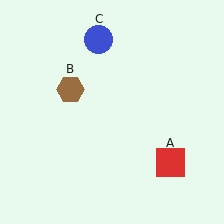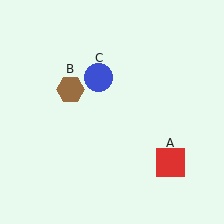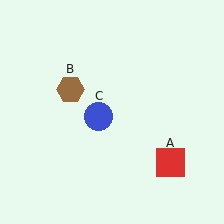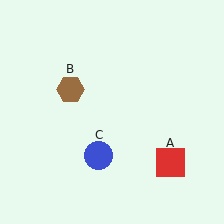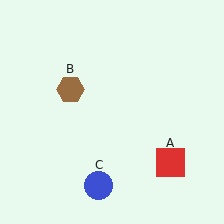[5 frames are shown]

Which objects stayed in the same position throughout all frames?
Red square (object A) and brown hexagon (object B) remained stationary.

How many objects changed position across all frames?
1 object changed position: blue circle (object C).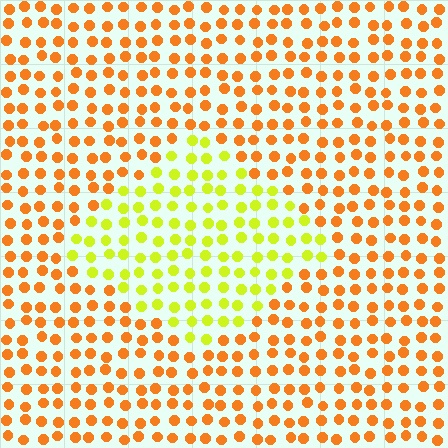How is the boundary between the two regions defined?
The boundary is defined purely by a slight shift in hue (about 45 degrees). Spacing, size, and orientation are identical on both sides.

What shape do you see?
I see a diamond.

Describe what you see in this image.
The image is filled with small orange elements in a uniform arrangement. A diamond-shaped region is visible where the elements are tinted to a slightly different hue, forming a subtle color boundary.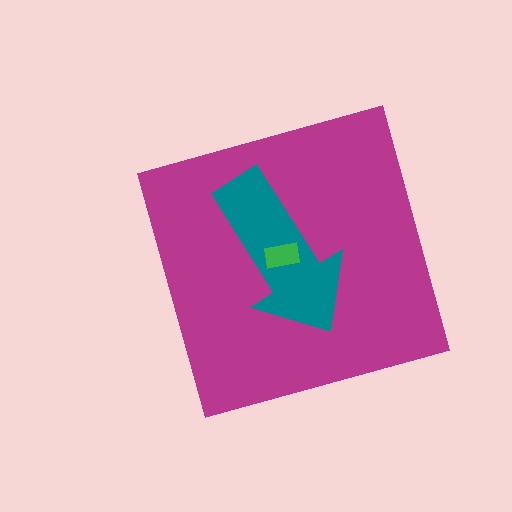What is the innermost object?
The green rectangle.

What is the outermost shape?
The magenta diamond.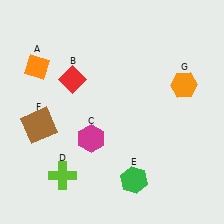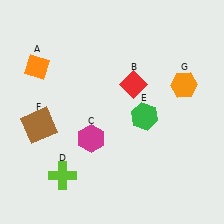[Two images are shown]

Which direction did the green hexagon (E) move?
The green hexagon (E) moved up.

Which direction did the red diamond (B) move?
The red diamond (B) moved right.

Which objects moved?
The objects that moved are: the red diamond (B), the green hexagon (E).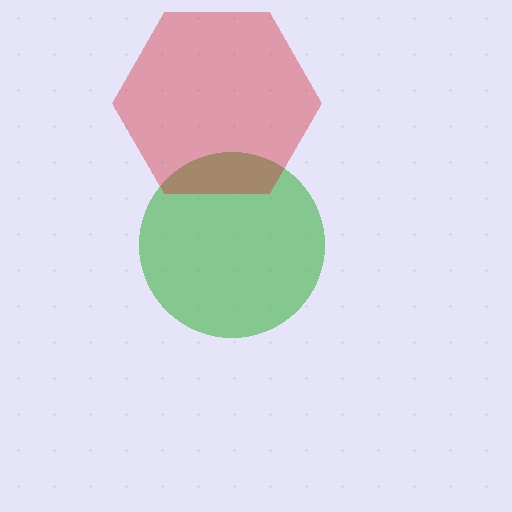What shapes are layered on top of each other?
The layered shapes are: a green circle, a red hexagon.